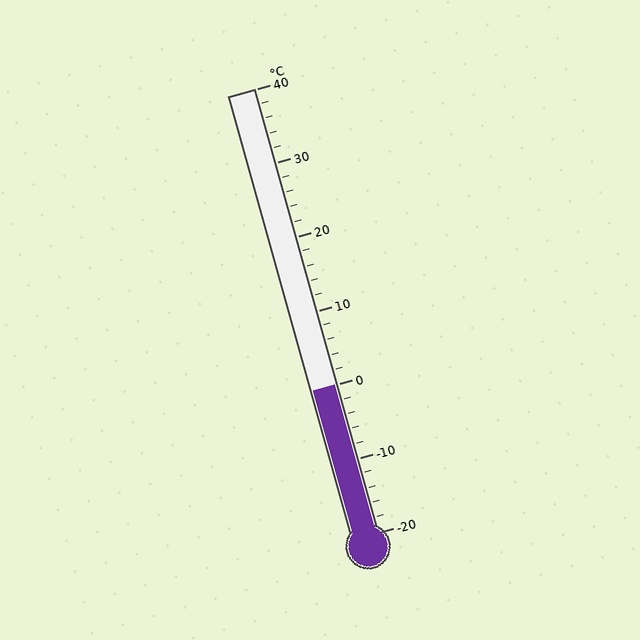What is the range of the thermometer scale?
The thermometer scale ranges from -20°C to 40°C.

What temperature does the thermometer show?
The thermometer shows approximately 0°C.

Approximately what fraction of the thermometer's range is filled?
The thermometer is filled to approximately 35% of its range.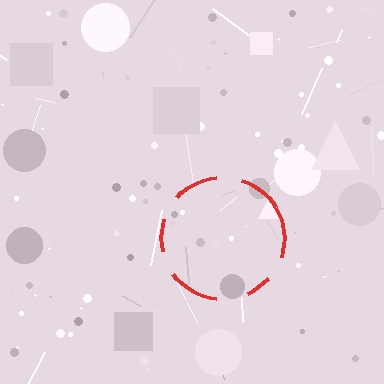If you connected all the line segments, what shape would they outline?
They would outline a circle.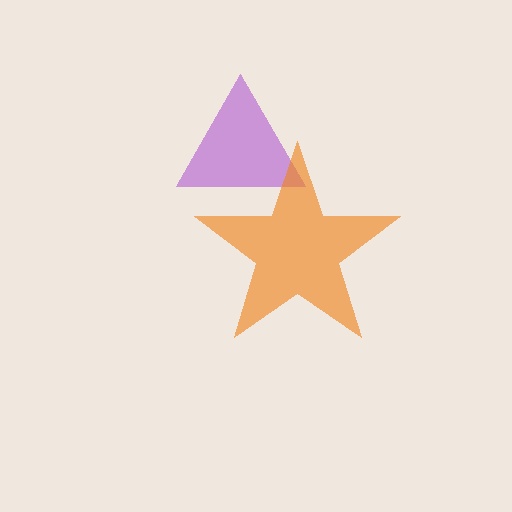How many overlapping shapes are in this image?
There are 2 overlapping shapes in the image.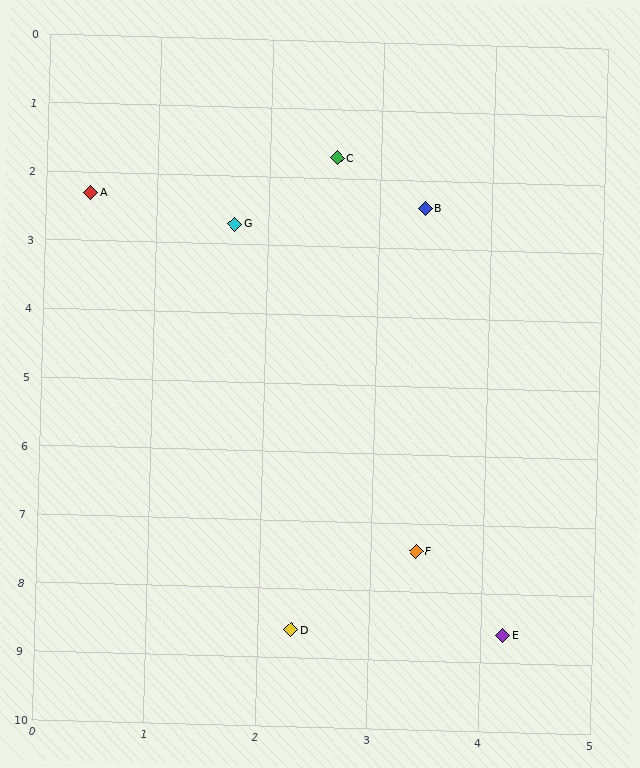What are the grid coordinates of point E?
Point E is at approximately (4.2, 8.6).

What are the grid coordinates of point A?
Point A is at approximately (0.4, 2.3).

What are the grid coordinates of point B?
Point B is at approximately (3.4, 2.4).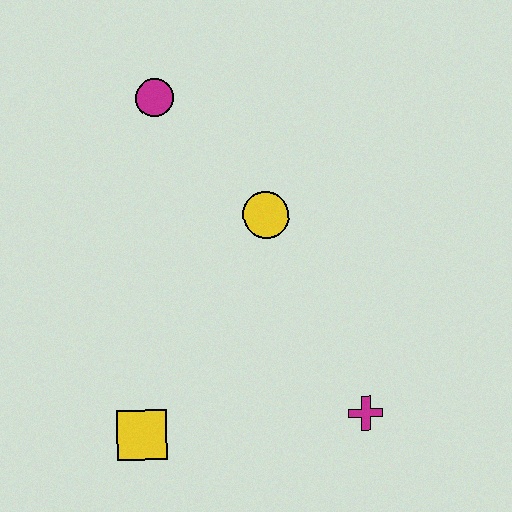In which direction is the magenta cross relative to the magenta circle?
The magenta cross is below the magenta circle.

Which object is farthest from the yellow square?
The magenta circle is farthest from the yellow square.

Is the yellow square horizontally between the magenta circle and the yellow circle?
No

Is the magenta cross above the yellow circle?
No